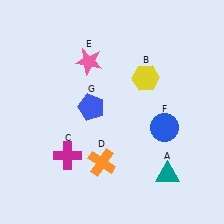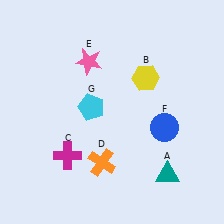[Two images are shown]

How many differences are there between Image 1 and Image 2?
There is 1 difference between the two images.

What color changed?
The pentagon (G) changed from blue in Image 1 to cyan in Image 2.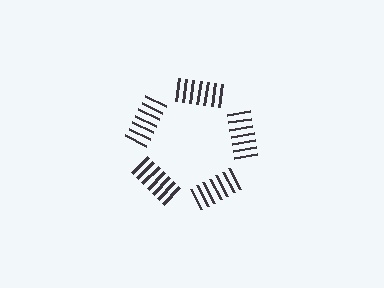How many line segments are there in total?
35 — 7 along each of the 5 edges.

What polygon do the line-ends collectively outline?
An illusory pentagon — the line segments terminate on its edges but no continuous stroke is drawn.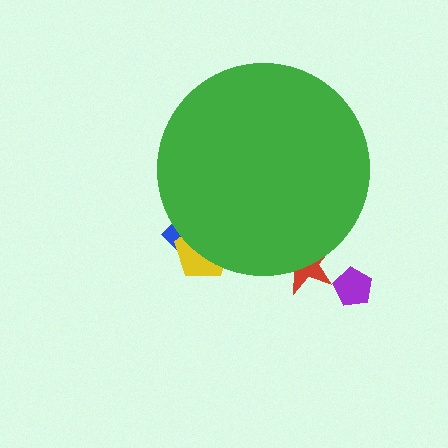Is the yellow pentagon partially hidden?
Yes, the yellow pentagon is partially hidden behind the green circle.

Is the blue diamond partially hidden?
Yes, the blue diamond is partially hidden behind the green circle.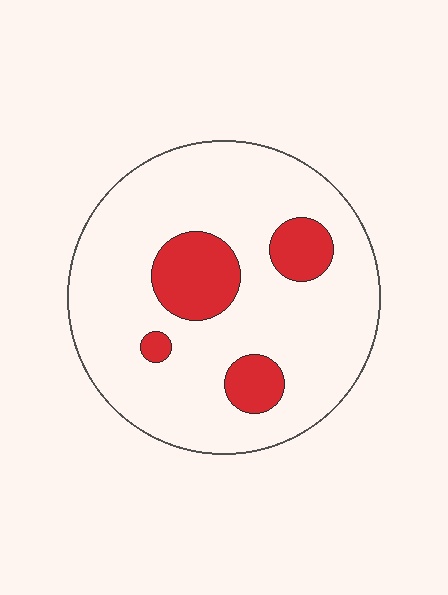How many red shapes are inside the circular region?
4.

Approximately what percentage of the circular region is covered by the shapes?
Approximately 15%.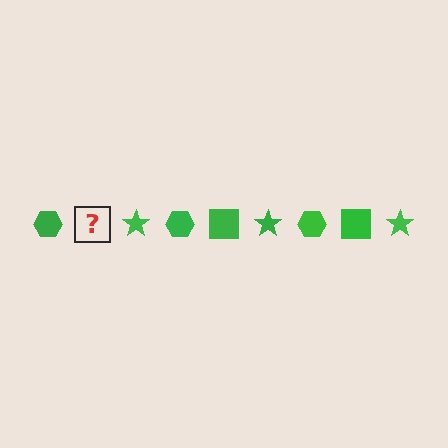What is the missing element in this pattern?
The missing element is a green square.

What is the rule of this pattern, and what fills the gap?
The rule is that the pattern cycles through hexagon, square, star shapes in green. The gap should be filled with a green square.